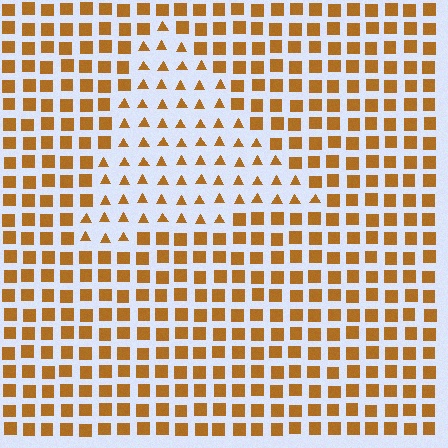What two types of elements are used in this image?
The image uses triangles inside the triangle region and squares outside it.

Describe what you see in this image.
The image is filled with small brown elements arranged in a uniform grid. A triangle-shaped region contains triangles, while the surrounding area contains squares. The boundary is defined purely by the change in element shape.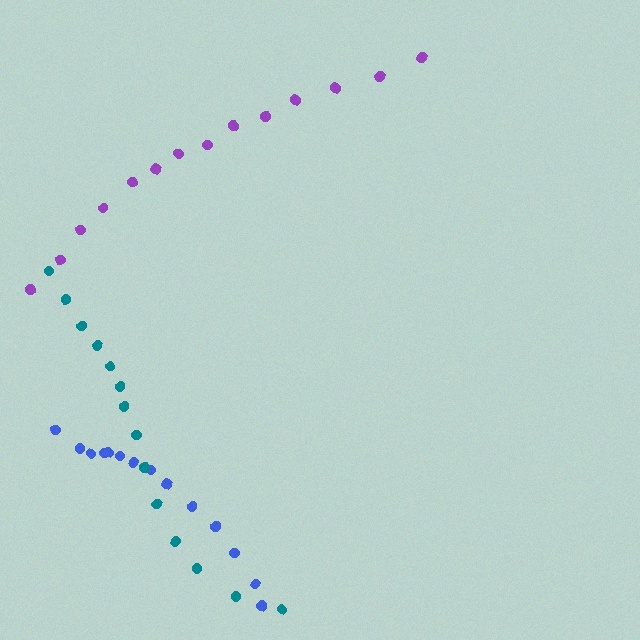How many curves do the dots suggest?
There are 3 distinct paths.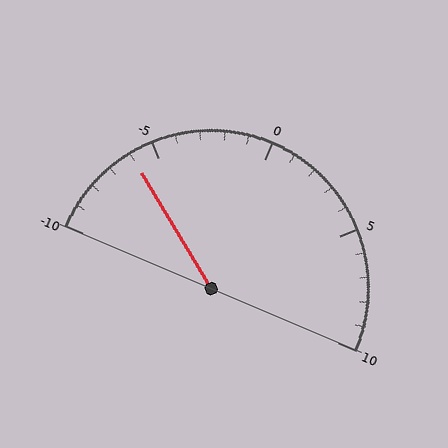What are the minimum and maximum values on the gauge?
The gauge ranges from -10 to 10.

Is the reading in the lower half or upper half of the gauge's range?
The reading is in the lower half of the range (-10 to 10).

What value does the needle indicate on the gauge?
The needle indicates approximately -6.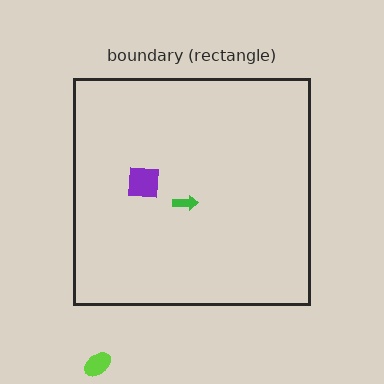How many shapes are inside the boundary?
2 inside, 1 outside.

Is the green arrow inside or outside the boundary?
Inside.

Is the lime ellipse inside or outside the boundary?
Outside.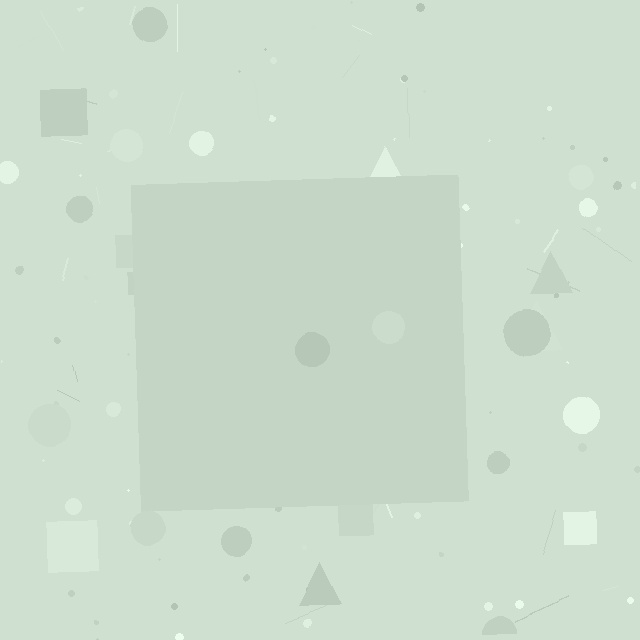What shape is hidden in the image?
A square is hidden in the image.